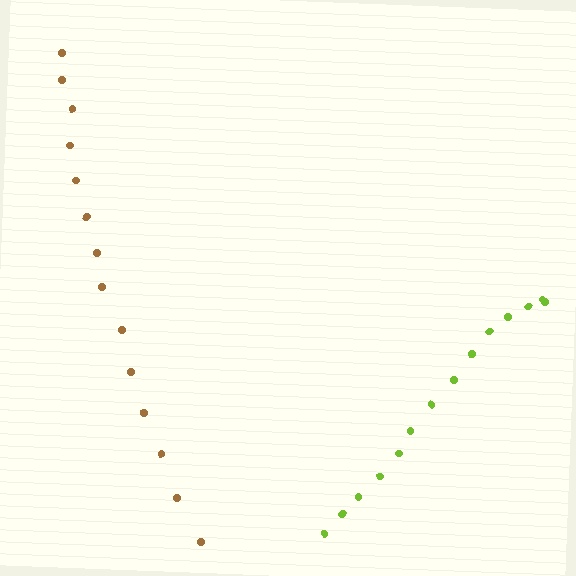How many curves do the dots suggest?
There are 2 distinct paths.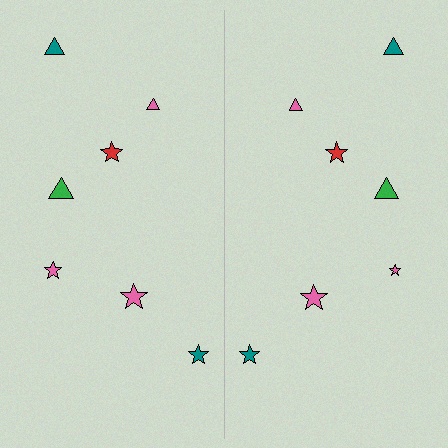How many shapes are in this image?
There are 14 shapes in this image.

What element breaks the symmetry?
The pink star on the right side has a different size than its mirror counterpart.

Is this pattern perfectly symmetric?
No, the pattern is not perfectly symmetric. The pink star on the right side has a different size than its mirror counterpart.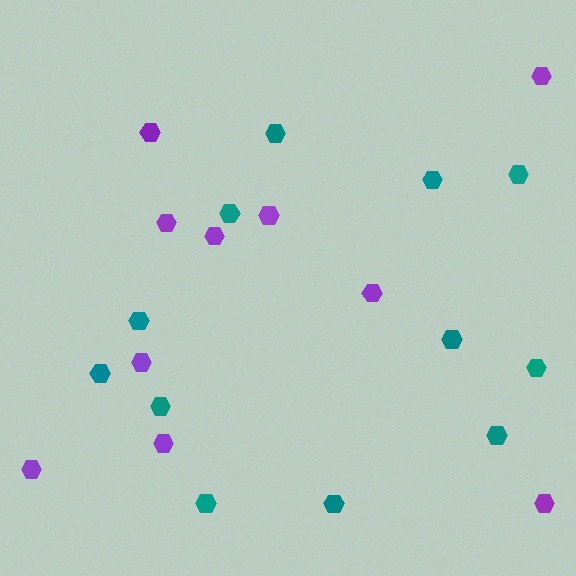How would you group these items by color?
There are 2 groups: one group of purple hexagons (10) and one group of teal hexagons (12).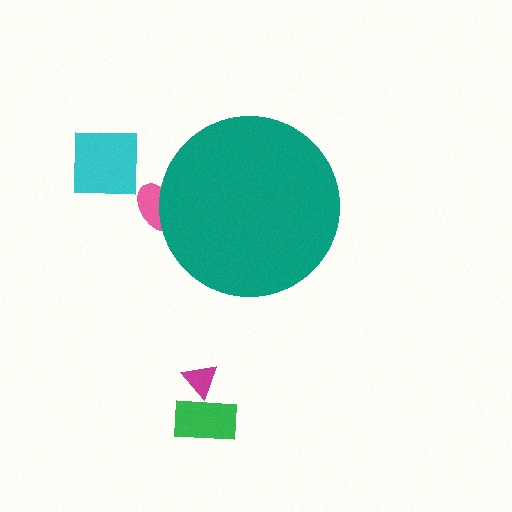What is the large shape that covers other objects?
A teal circle.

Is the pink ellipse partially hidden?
Yes, the pink ellipse is partially hidden behind the teal circle.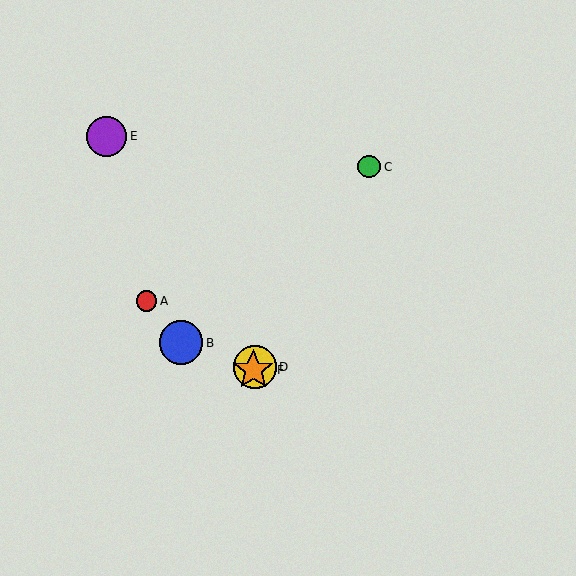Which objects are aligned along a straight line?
Objects C, D, F are aligned along a straight line.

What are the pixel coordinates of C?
Object C is at (369, 167).